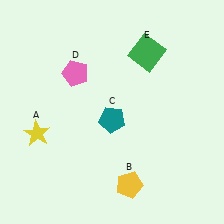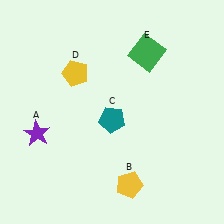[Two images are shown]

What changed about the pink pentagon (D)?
In Image 1, D is pink. In Image 2, it changed to yellow.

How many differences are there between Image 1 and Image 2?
There are 2 differences between the two images.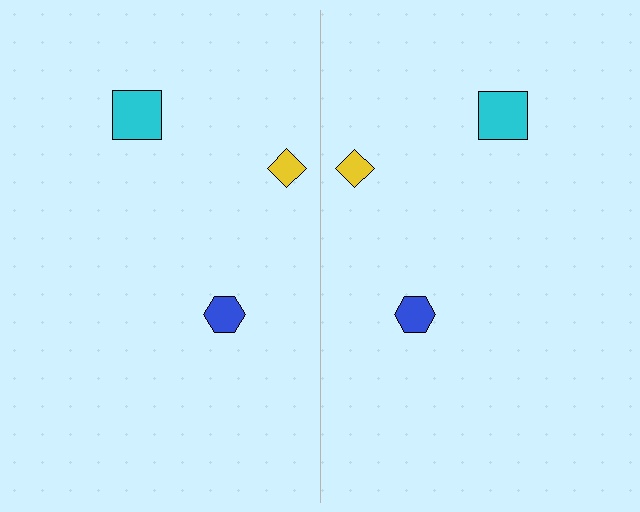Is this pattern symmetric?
Yes, this pattern has bilateral (reflection) symmetry.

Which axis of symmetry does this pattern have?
The pattern has a vertical axis of symmetry running through the center of the image.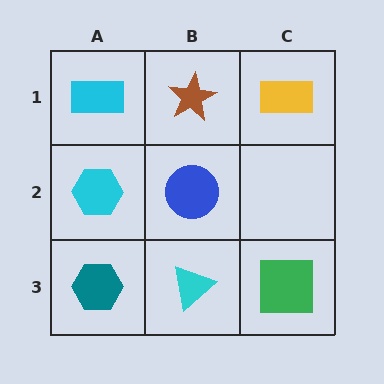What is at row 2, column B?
A blue circle.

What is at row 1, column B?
A brown star.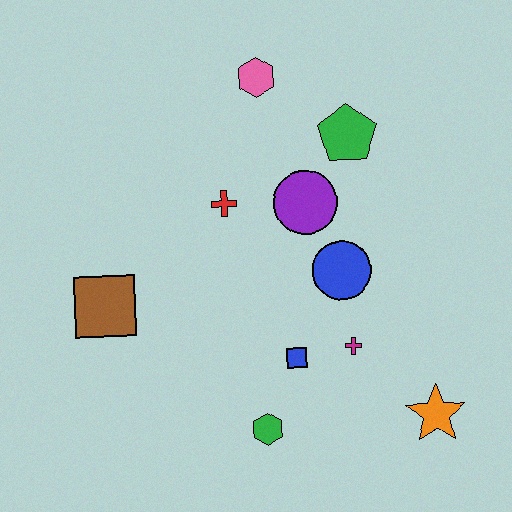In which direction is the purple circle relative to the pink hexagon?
The purple circle is below the pink hexagon.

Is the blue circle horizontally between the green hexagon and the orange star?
Yes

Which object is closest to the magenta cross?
The blue square is closest to the magenta cross.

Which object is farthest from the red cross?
The orange star is farthest from the red cross.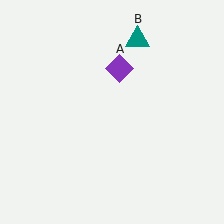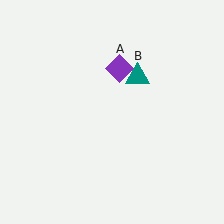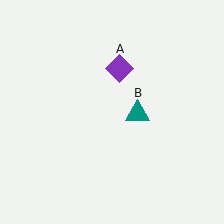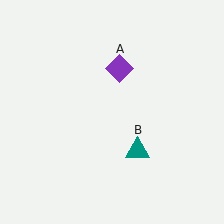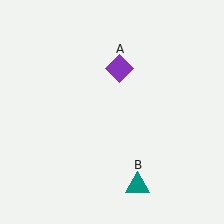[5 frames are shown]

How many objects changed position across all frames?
1 object changed position: teal triangle (object B).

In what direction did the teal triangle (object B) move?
The teal triangle (object B) moved down.